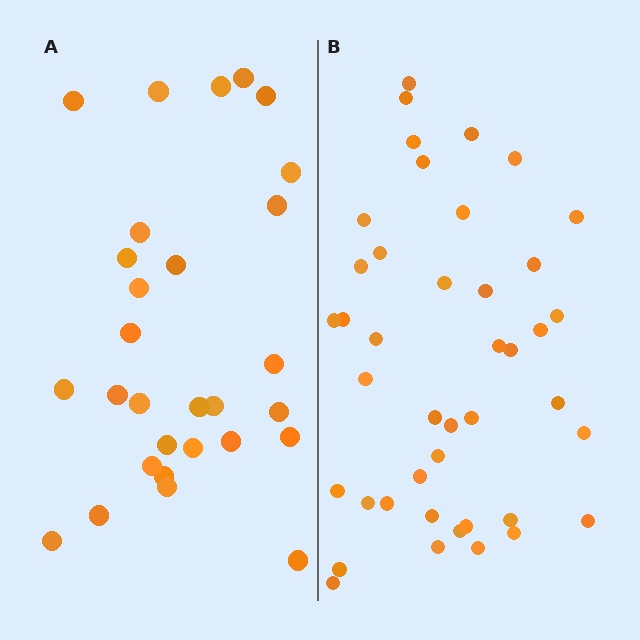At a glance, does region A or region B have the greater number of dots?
Region B (the right region) has more dots.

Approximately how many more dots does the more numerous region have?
Region B has approximately 15 more dots than region A.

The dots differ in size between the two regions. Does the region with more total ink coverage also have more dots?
No. Region A has more total ink coverage because its dots are larger, but region B actually contains more individual dots. Total area can be misleading — the number of items is what matters here.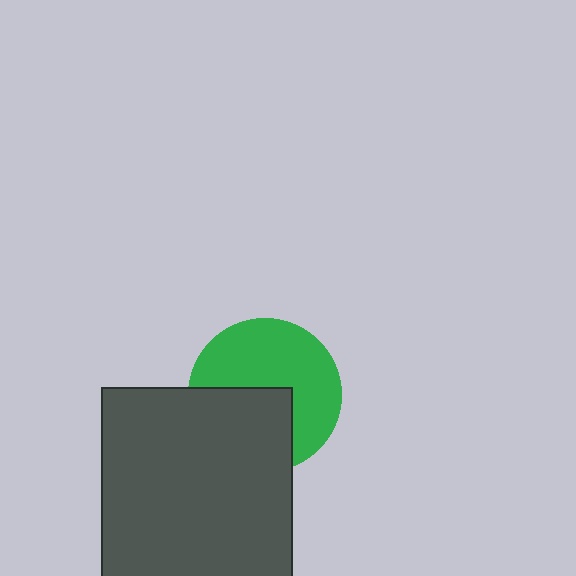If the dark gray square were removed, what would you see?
You would see the complete green circle.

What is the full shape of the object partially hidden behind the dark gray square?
The partially hidden object is a green circle.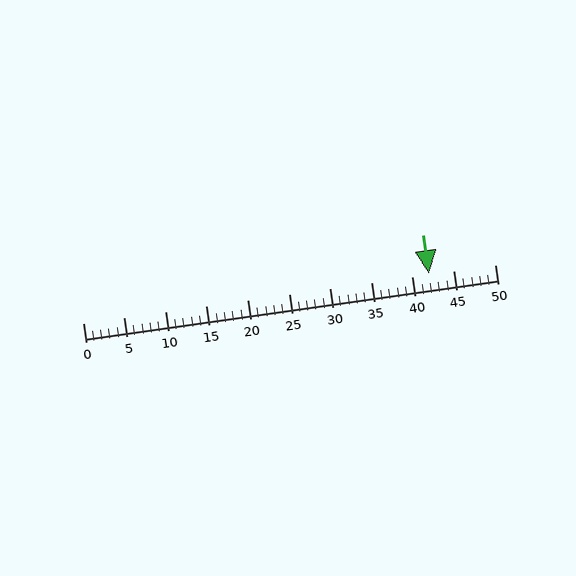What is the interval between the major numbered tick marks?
The major tick marks are spaced 5 units apart.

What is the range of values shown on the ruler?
The ruler shows values from 0 to 50.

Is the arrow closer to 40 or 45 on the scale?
The arrow is closer to 40.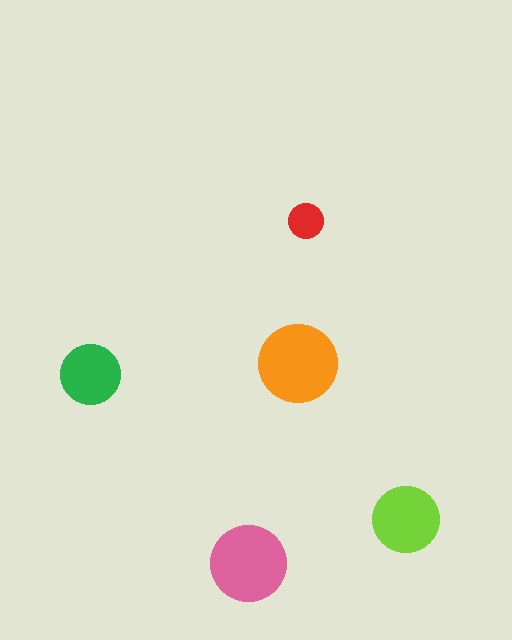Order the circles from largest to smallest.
the orange one, the pink one, the lime one, the green one, the red one.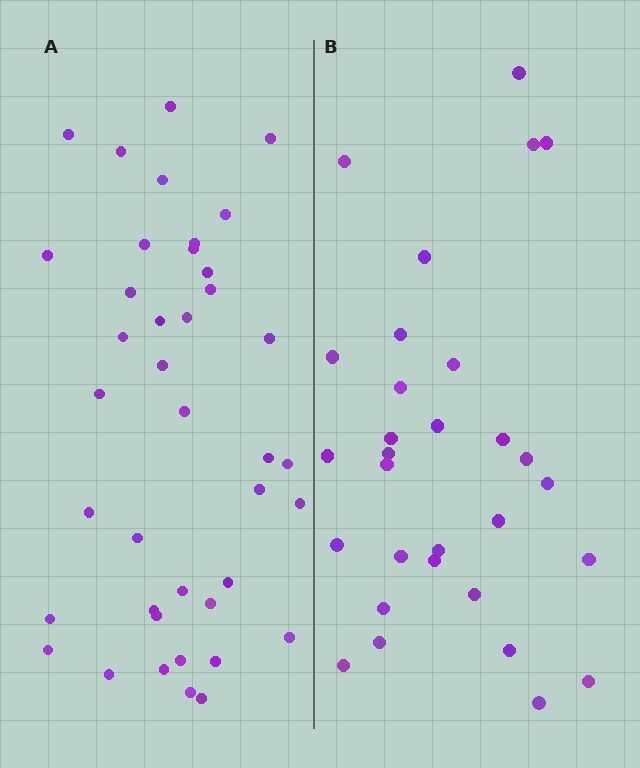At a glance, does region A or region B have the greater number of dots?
Region A (the left region) has more dots.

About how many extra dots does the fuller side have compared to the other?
Region A has roughly 10 or so more dots than region B.